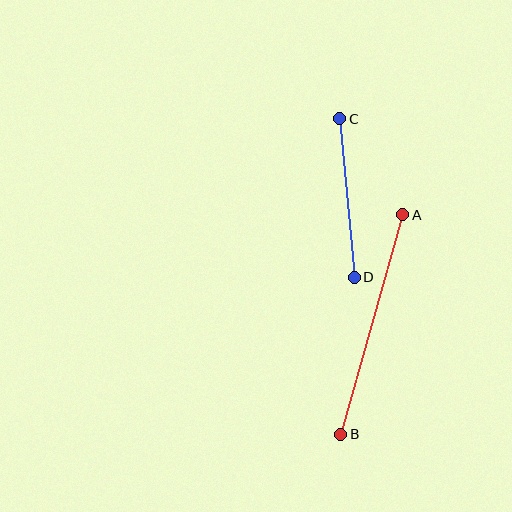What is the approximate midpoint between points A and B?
The midpoint is at approximately (372, 324) pixels.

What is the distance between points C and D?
The distance is approximately 159 pixels.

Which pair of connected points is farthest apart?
Points A and B are farthest apart.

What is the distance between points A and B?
The distance is approximately 228 pixels.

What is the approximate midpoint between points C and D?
The midpoint is at approximately (347, 198) pixels.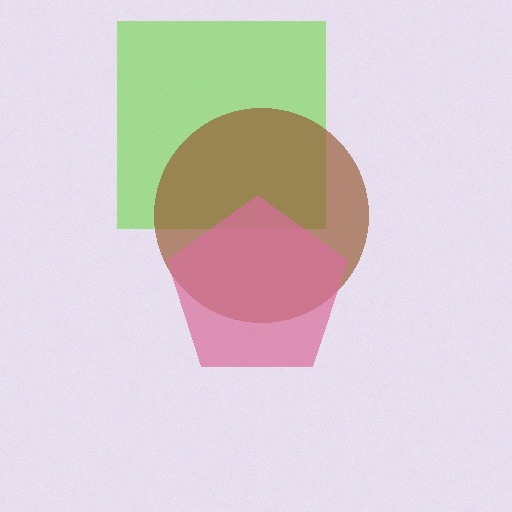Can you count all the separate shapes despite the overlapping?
Yes, there are 3 separate shapes.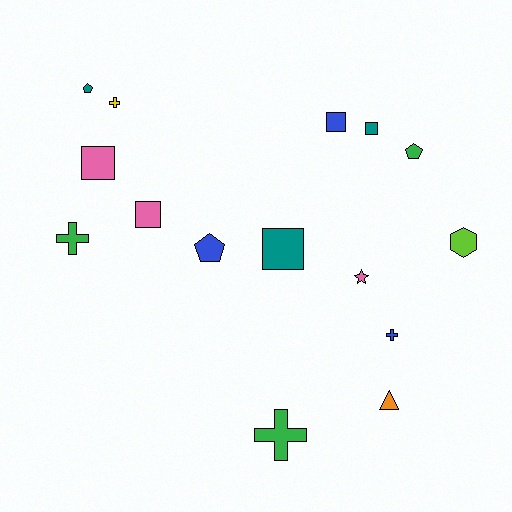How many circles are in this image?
There are no circles.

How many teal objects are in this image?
There are 3 teal objects.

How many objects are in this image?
There are 15 objects.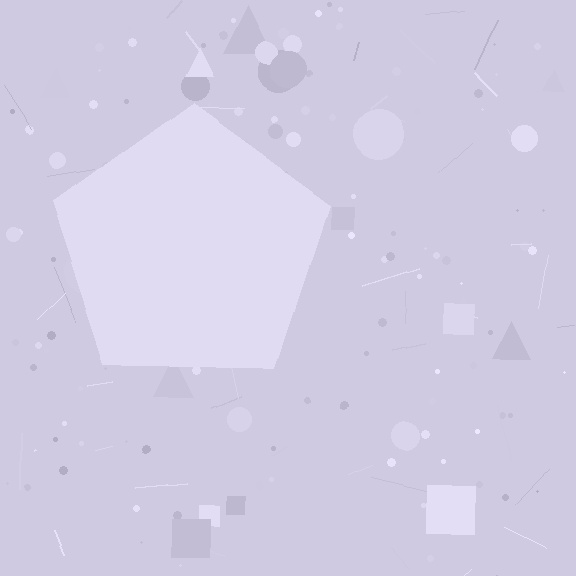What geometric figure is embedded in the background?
A pentagon is embedded in the background.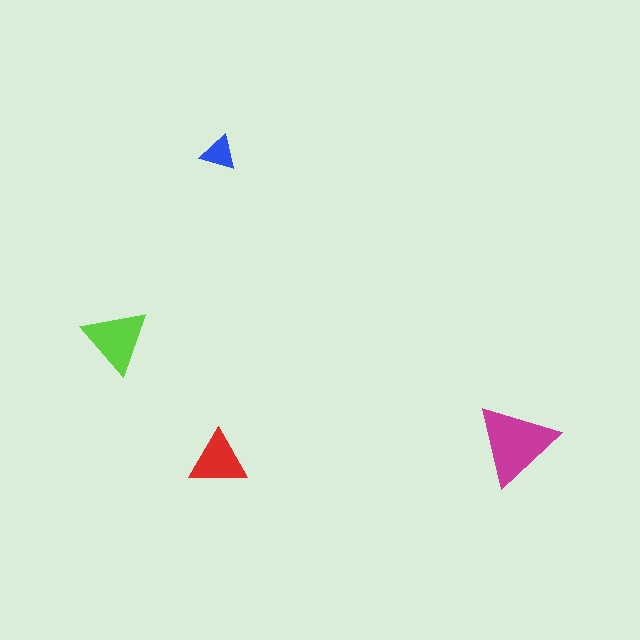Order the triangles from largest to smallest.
the magenta one, the lime one, the red one, the blue one.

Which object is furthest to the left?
The lime triangle is leftmost.